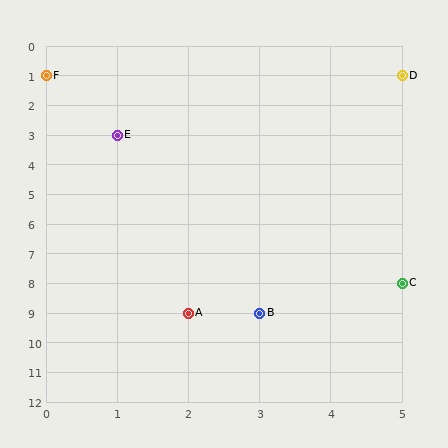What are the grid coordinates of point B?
Point B is at grid coordinates (3, 9).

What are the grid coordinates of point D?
Point D is at grid coordinates (5, 1).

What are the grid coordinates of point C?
Point C is at grid coordinates (5, 8).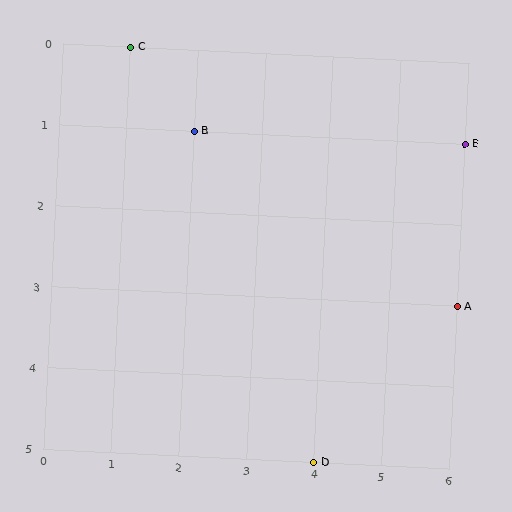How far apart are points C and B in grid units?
Points C and B are 1 column and 1 row apart (about 1.4 grid units diagonally).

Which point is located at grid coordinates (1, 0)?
Point C is at (1, 0).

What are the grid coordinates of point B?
Point B is at grid coordinates (2, 1).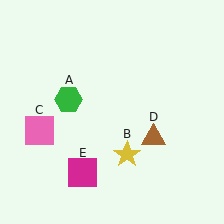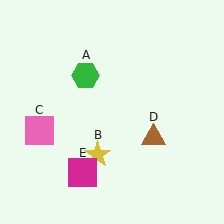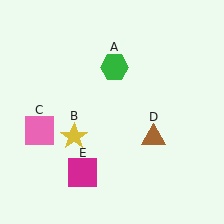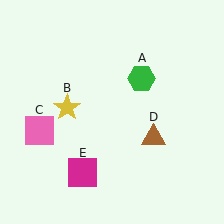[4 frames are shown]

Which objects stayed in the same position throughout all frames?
Pink square (object C) and brown triangle (object D) and magenta square (object E) remained stationary.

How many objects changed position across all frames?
2 objects changed position: green hexagon (object A), yellow star (object B).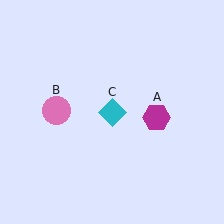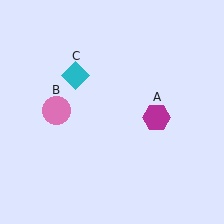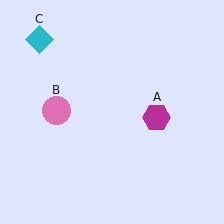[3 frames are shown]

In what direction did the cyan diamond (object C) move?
The cyan diamond (object C) moved up and to the left.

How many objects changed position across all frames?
1 object changed position: cyan diamond (object C).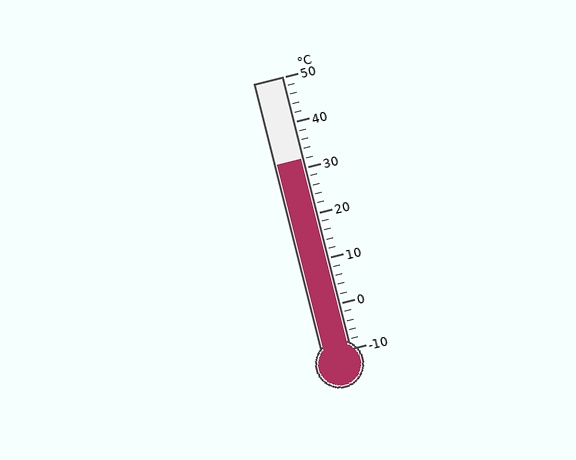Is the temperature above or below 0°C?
The temperature is above 0°C.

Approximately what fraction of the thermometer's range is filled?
The thermometer is filled to approximately 70% of its range.